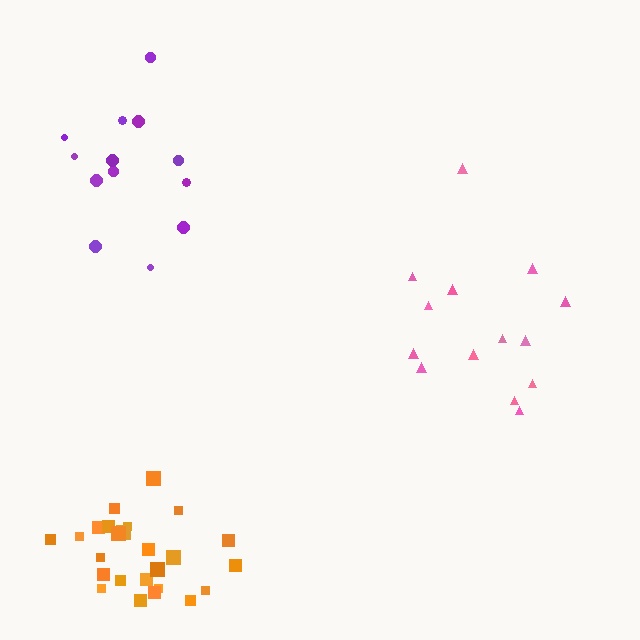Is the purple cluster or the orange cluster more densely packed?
Orange.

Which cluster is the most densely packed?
Orange.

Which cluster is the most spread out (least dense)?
Pink.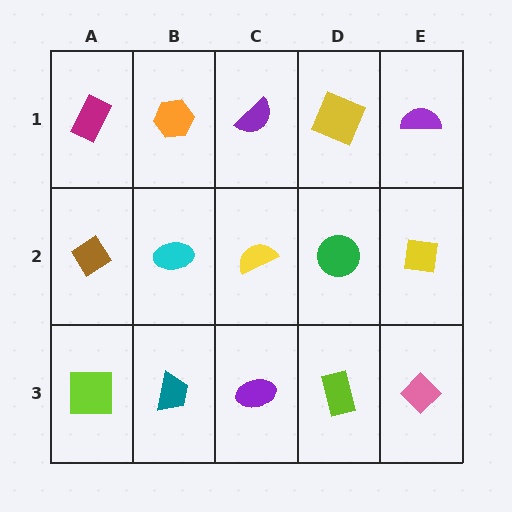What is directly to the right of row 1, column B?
A purple semicircle.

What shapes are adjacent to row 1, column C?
A yellow semicircle (row 2, column C), an orange hexagon (row 1, column B), a yellow square (row 1, column D).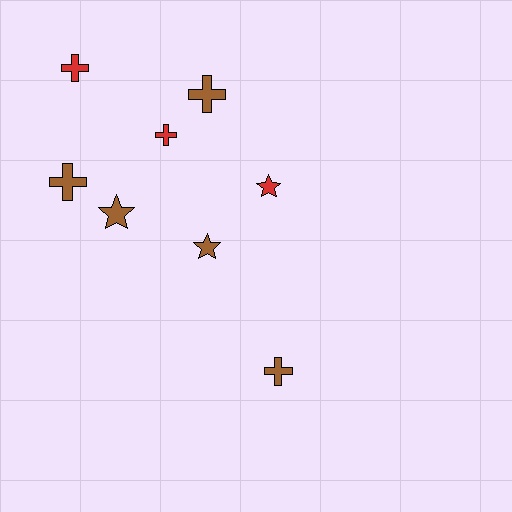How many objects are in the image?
There are 8 objects.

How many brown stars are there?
There are 2 brown stars.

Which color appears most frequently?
Brown, with 5 objects.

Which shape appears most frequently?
Cross, with 5 objects.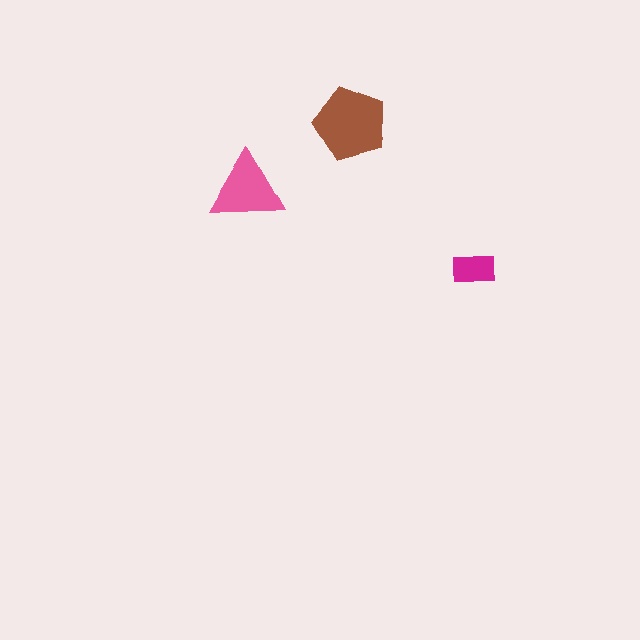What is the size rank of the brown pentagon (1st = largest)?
1st.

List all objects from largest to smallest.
The brown pentagon, the pink triangle, the magenta rectangle.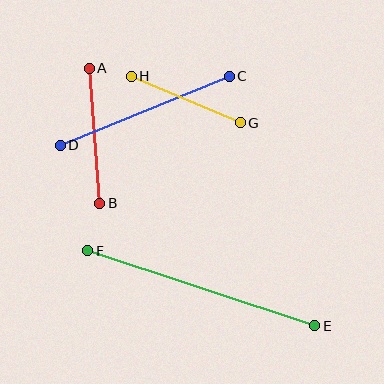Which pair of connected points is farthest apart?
Points E and F are farthest apart.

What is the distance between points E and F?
The distance is approximately 239 pixels.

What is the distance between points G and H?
The distance is approximately 119 pixels.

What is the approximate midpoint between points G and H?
The midpoint is at approximately (186, 100) pixels.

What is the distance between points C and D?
The distance is approximately 182 pixels.